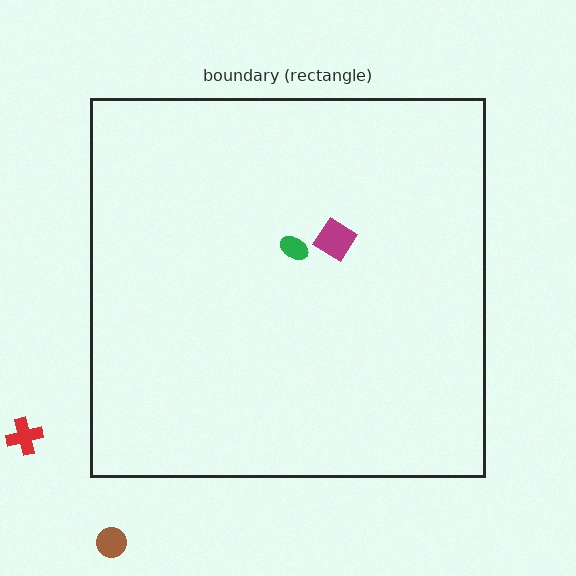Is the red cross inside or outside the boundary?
Outside.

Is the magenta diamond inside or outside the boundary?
Inside.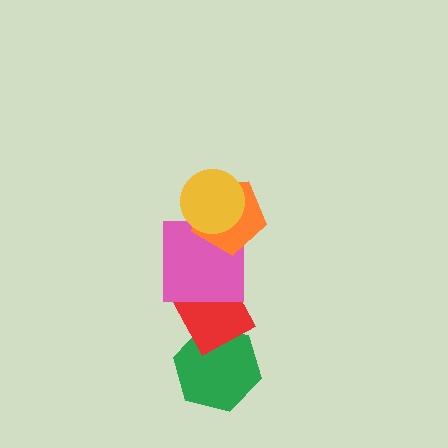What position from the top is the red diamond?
The red diamond is 4th from the top.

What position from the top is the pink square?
The pink square is 3rd from the top.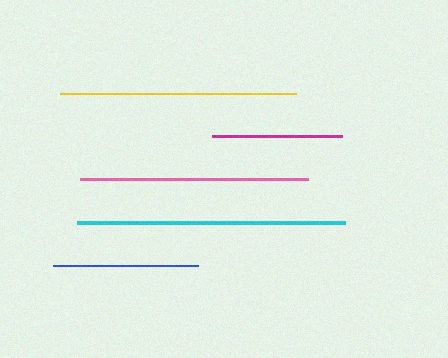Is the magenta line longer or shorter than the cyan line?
The cyan line is longer than the magenta line.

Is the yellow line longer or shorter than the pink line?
The yellow line is longer than the pink line.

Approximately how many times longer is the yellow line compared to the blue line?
The yellow line is approximately 1.6 times the length of the blue line.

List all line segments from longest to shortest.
From longest to shortest: cyan, yellow, pink, blue, magenta.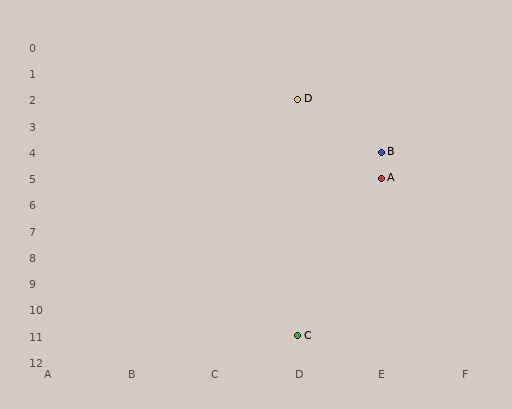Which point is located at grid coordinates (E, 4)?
Point B is at (E, 4).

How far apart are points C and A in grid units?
Points C and A are 1 column and 6 rows apart (about 6.1 grid units diagonally).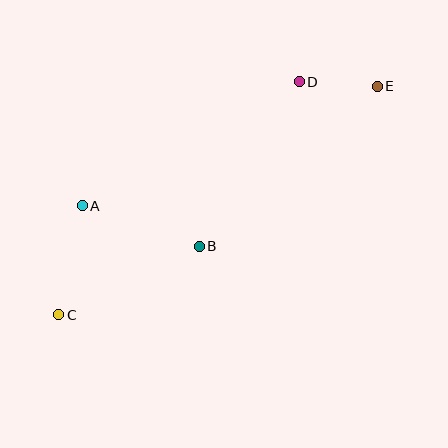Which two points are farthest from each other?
Points C and E are farthest from each other.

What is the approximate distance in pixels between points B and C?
The distance between B and C is approximately 156 pixels.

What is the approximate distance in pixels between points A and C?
The distance between A and C is approximately 111 pixels.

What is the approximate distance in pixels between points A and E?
The distance between A and E is approximately 318 pixels.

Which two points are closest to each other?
Points D and E are closest to each other.